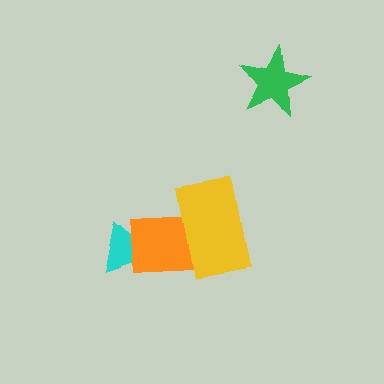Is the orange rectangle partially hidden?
Yes, it is partially covered by another shape.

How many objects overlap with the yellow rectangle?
1 object overlaps with the yellow rectangle.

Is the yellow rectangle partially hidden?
No, no other shape covers it.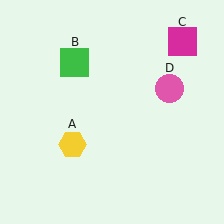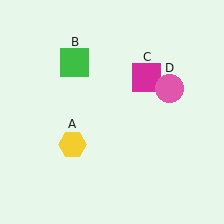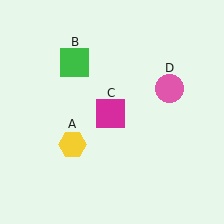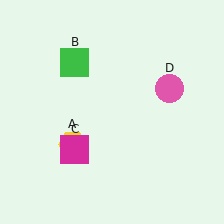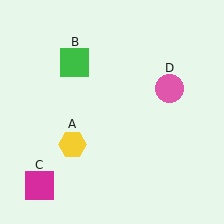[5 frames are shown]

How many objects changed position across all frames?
1 object changed position: magenta square (object C).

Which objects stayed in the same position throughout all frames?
Yellow hexagon (object A) and green square (object B) and pink circle (object D) remained stationary.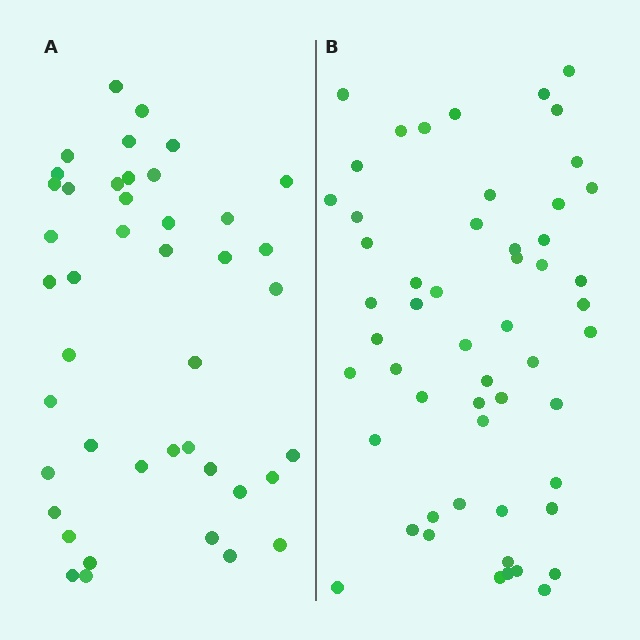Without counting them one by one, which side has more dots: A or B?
Region B (the right region) has more dots.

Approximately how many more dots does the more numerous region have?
Region B has roughly 12 or so more dots than region A.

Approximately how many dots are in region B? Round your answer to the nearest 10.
About 50 dots. (The exact count is 54, which rounds to 50.)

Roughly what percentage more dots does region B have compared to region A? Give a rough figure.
About 25% more.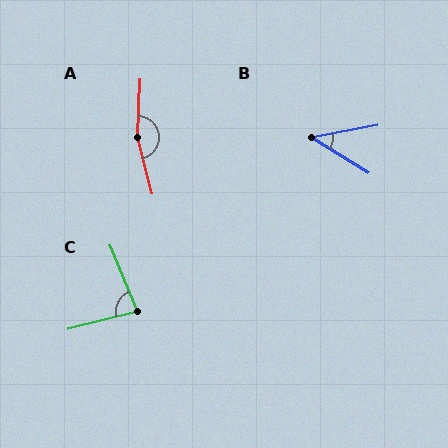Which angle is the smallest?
B, at approximately 43 degrees.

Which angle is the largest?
A, at approximately 164 degrees.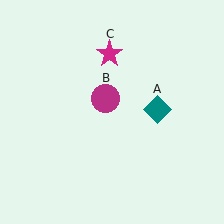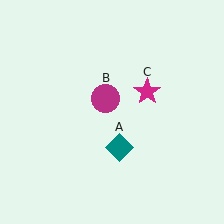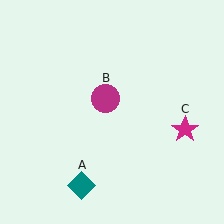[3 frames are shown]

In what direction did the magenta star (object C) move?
The magenta star (object C) moved down and to the right.